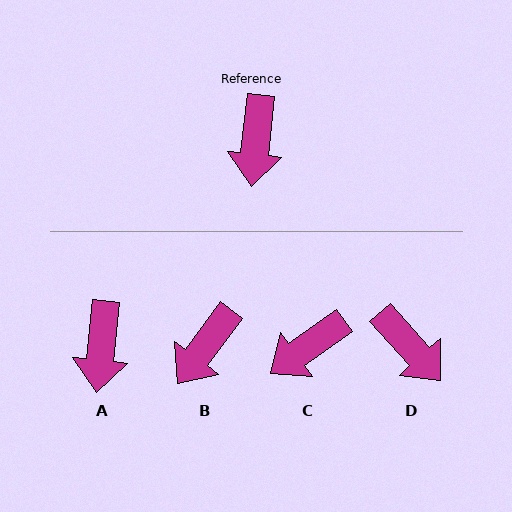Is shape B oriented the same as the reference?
No, it is off by about 31 degrees.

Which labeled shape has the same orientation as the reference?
A.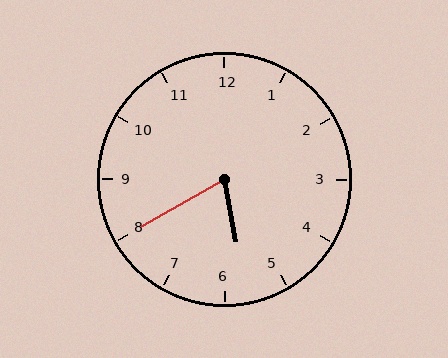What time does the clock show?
5:40.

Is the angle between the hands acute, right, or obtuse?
It is acute.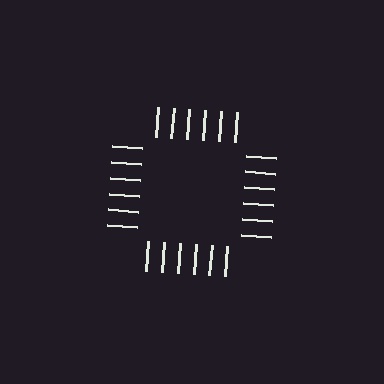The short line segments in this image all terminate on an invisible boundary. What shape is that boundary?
An illusory square — the line segments terminate on its edges but no continuous stroke is drawn.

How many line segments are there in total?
24 — 6 along each of the 4 edges.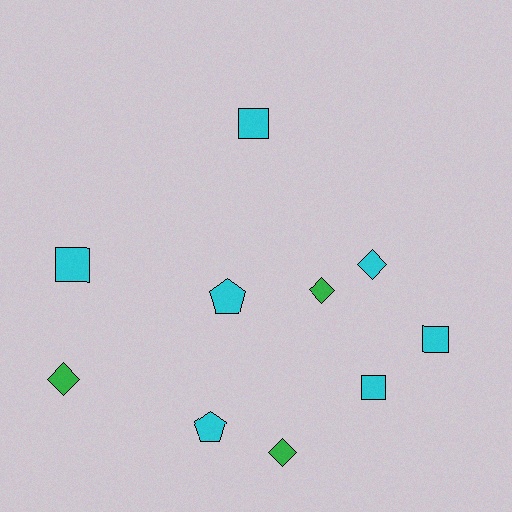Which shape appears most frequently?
Square, with 4 objects.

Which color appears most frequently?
Cyan, with 7 objects.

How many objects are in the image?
There are 10 objects.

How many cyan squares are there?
There are 4 cyan squares.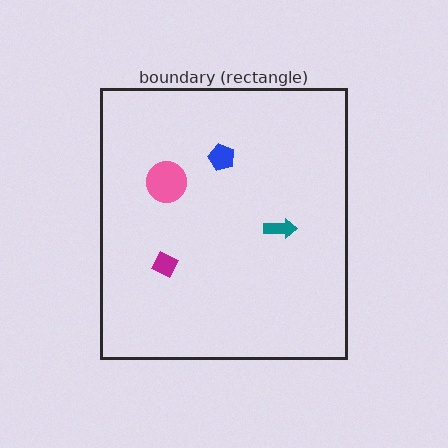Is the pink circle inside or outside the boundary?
Inside.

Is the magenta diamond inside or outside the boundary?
Inside.